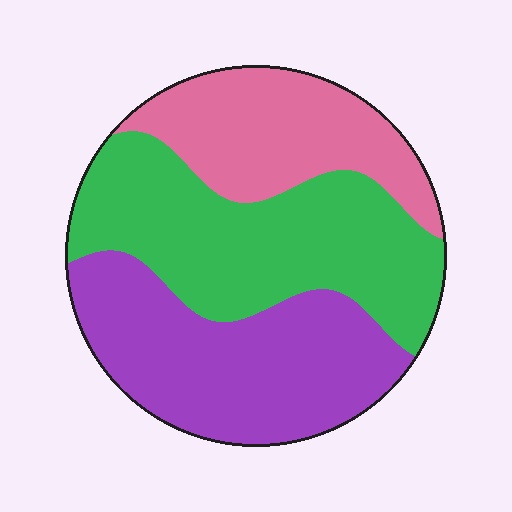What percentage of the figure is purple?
Purple takes up about three eighths (3/8) of the figure.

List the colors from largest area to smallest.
From largest to smallest: green, purple, pink.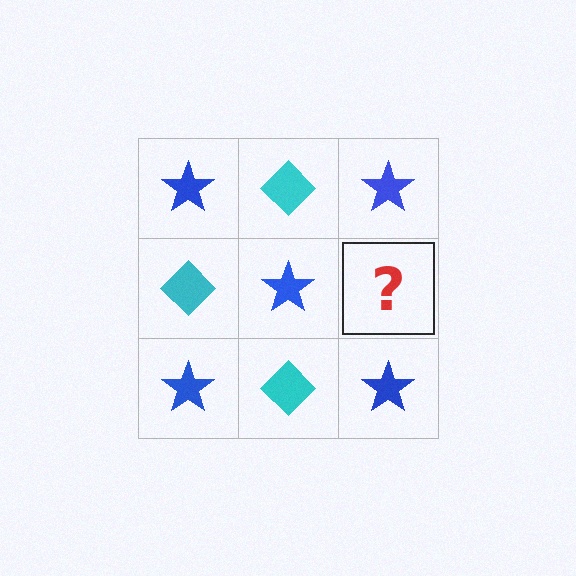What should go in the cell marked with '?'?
The missing cell should contain a cyan diamond.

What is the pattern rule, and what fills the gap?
The rule is that it alternates blue star and cyan diamond in a checkerboard pattern. The gap should be filled with a cyan diamond.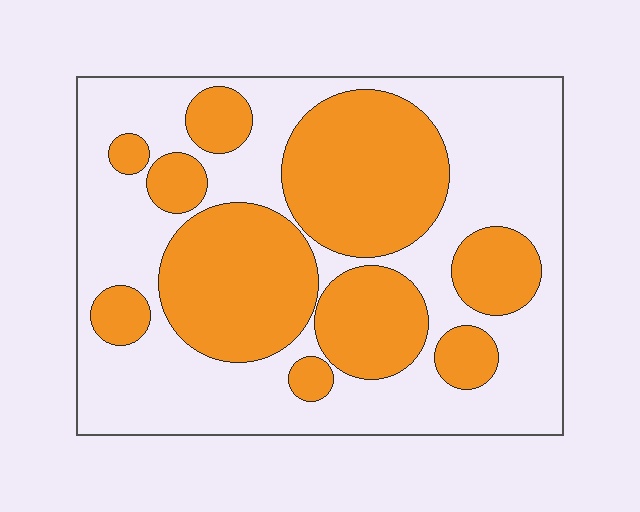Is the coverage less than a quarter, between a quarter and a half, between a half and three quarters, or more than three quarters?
Between a quarter and a half.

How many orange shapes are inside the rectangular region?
10.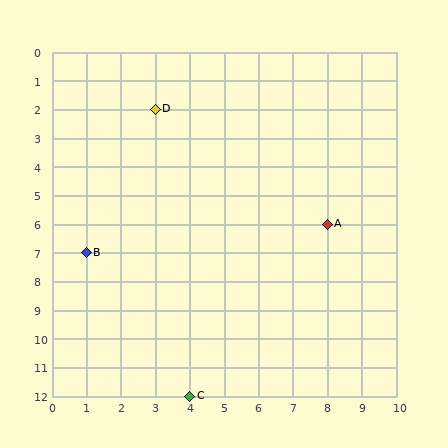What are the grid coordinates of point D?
Point D is at grid coordinates (3, 2).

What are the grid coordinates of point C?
Point C is at grid coordinates (4, 12).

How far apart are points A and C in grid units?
Points A and C are 4 columns and 6 rows apart (about 7.2 grid units diagonally).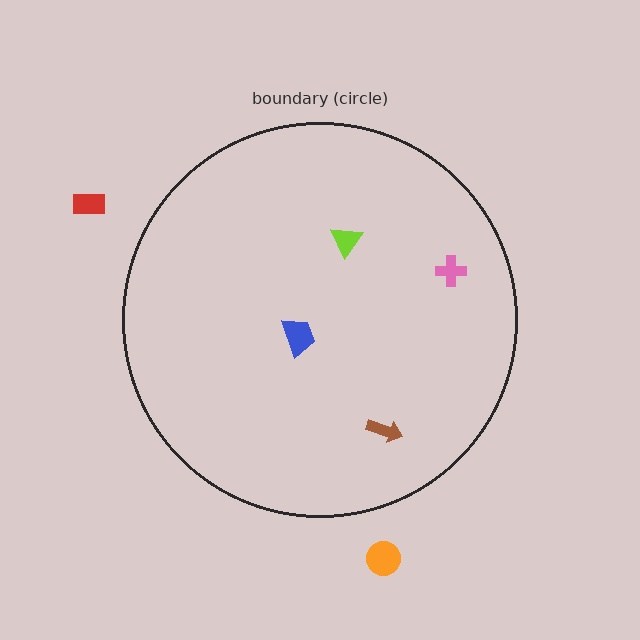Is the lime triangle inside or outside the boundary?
Inside.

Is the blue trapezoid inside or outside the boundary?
Inside.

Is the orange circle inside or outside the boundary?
Outside.